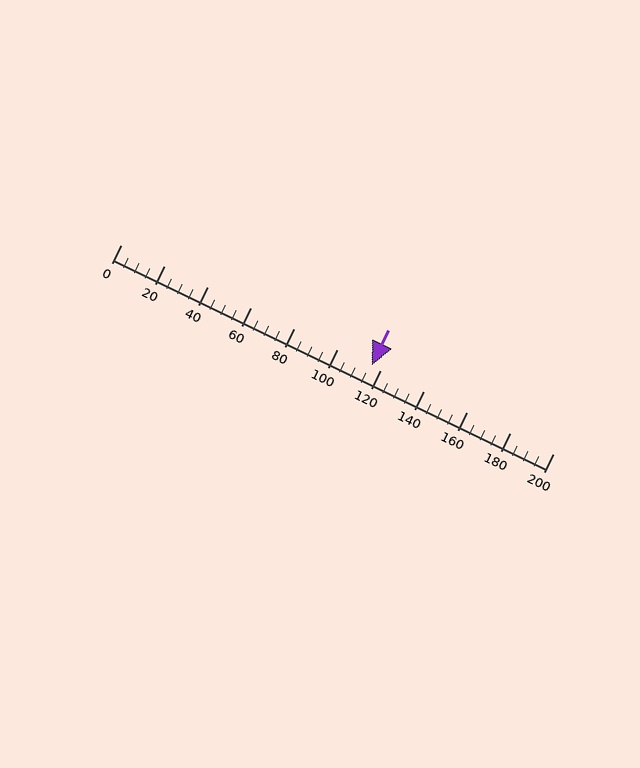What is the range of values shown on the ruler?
The ruler shows values from 0 to 200.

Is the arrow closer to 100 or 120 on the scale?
The arrow is closer to 120.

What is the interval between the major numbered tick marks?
The major tick marks are spaced 20 units apart.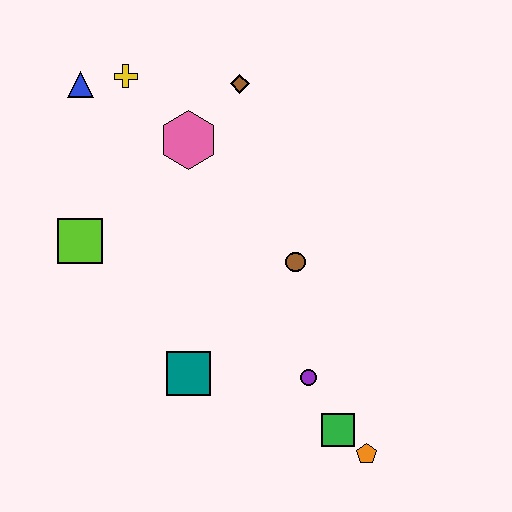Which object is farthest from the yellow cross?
The orange pentagon is farthest from the yellow cross.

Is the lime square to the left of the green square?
Yes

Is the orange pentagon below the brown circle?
Yes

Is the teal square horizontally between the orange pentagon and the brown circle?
No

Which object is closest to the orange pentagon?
The green square is closest to the orange pentagon.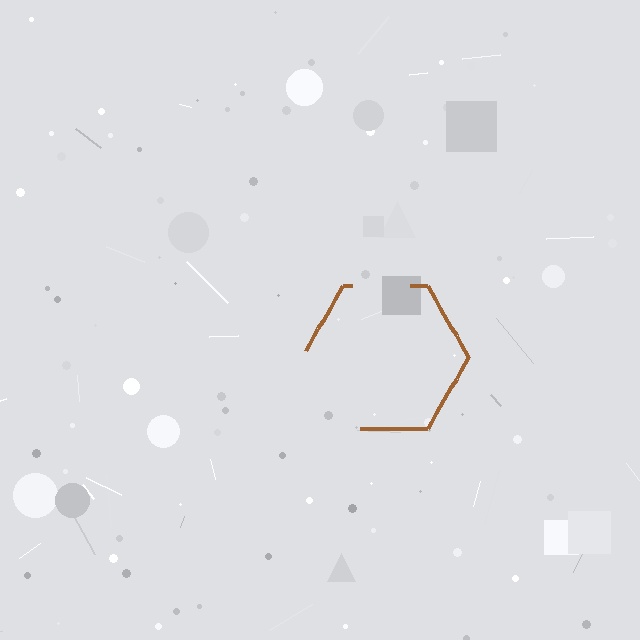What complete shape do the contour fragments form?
The contour fragments form a hexagon.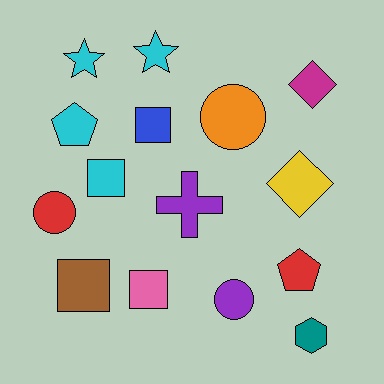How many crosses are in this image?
There is 1 cross.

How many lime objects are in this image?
There are no lime objects.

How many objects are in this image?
There are 15 objects.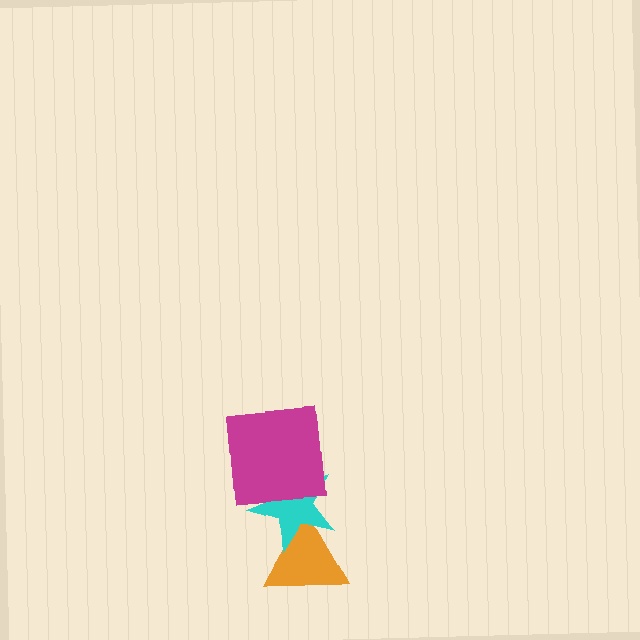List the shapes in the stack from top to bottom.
From top to bottom: the magenta square, the cyan star, the orange triangle.